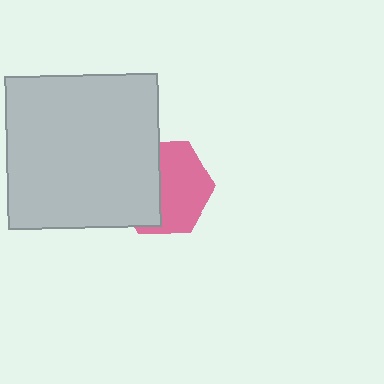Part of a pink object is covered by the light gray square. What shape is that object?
It is a hexagon.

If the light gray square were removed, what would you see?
You would see the complete pink hexagon.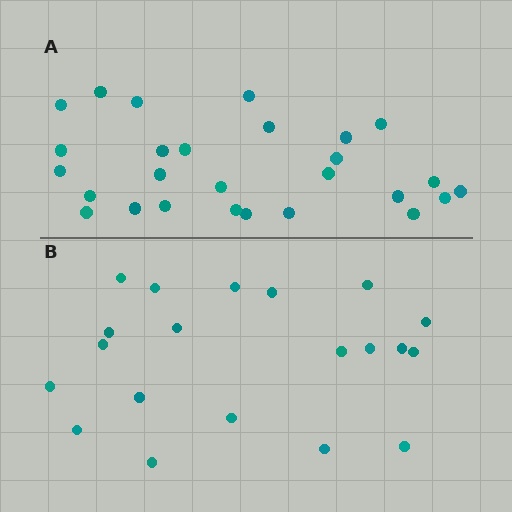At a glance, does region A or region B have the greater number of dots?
Region A (the top region) has more dots.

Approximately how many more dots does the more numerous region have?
Region A has roughly 8 or so more dots than region B.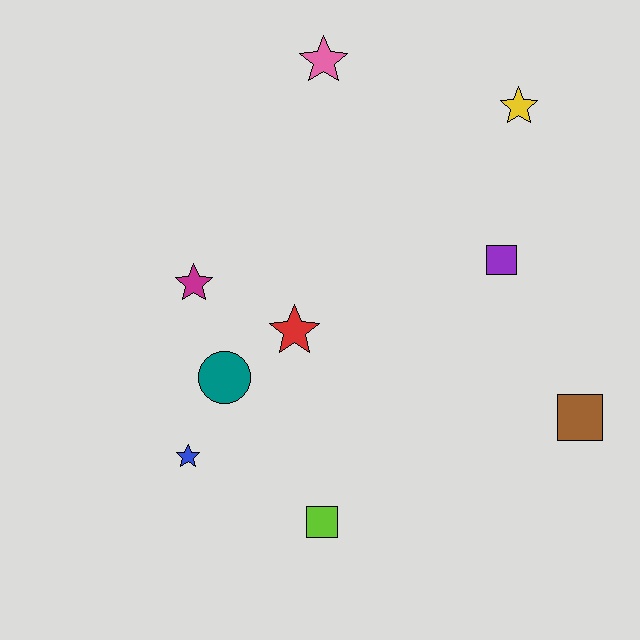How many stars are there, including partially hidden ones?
There are 5 stars.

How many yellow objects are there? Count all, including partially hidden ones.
There is 1 yellow object.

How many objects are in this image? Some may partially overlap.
There are 9 objects.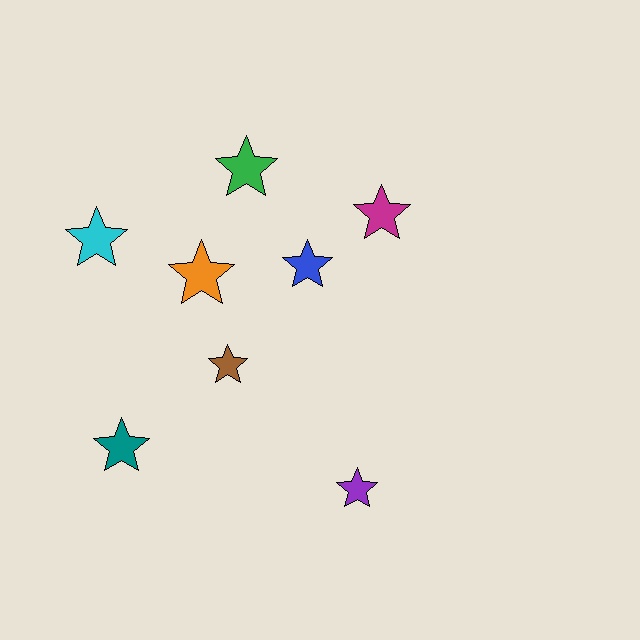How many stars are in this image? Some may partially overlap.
There are 8 stars.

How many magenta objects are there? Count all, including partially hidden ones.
There is 1 magenta object.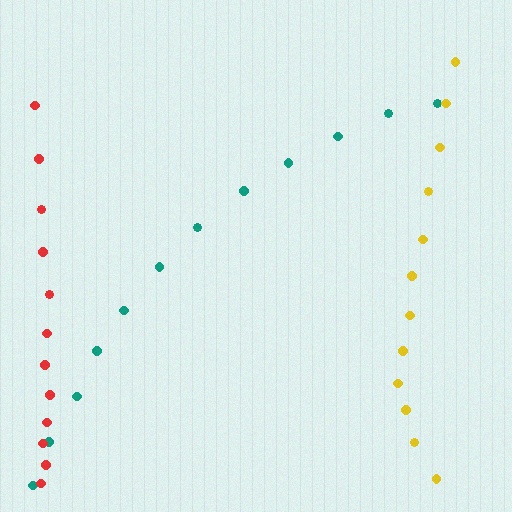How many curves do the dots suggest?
There are 3 distinct paths.